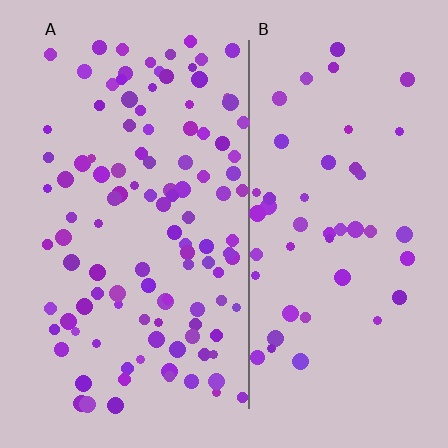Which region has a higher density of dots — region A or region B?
A (the left).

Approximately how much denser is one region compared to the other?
Approximately 2.4× — region A over region B.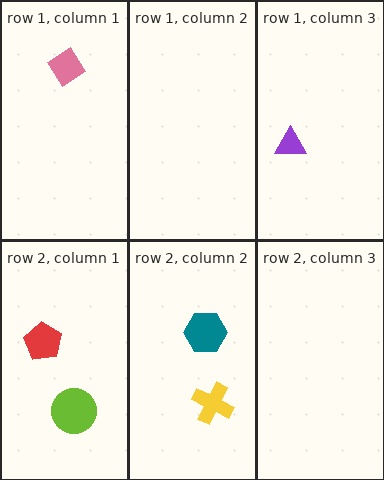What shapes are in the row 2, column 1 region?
The lime circle, the red pentagon.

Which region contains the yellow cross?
The row 2, column 2 region.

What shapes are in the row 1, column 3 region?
The purple triangle.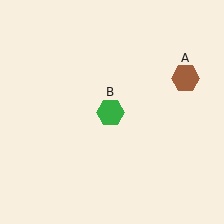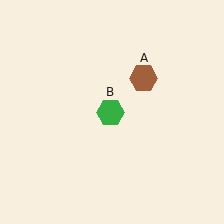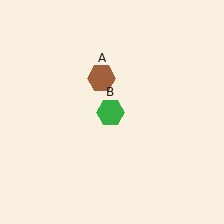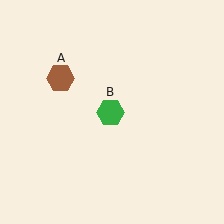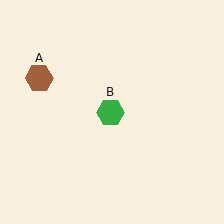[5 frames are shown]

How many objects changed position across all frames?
1 object changed position: brown hexagon (object A).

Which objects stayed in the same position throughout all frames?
Green hexagon (object B) remained stationary.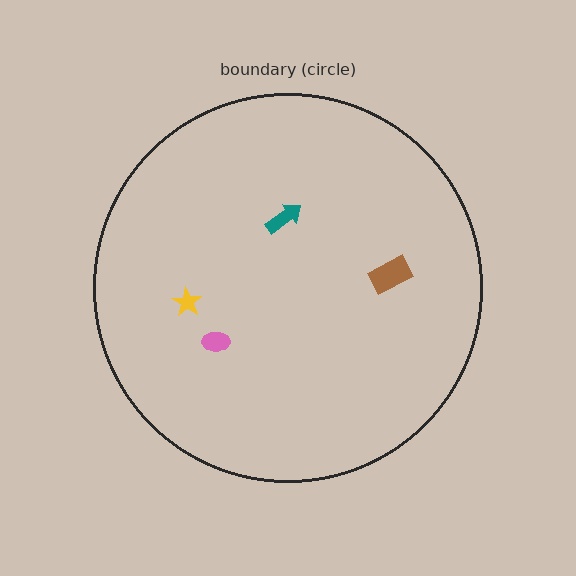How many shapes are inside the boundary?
4 inside, 0 outside.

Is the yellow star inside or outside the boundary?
Inside.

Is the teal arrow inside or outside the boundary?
Inside.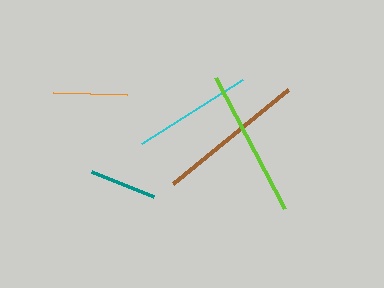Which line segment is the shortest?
The teal line is the shortest at approximately 67 pixels.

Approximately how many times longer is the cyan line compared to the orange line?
The cyan line is approximately 1.6 times the length of the orange line.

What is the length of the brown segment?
The brown segment is approximately 149 pixels long.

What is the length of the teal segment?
The teal segment is approximately 67 pixels long.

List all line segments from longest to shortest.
From longest to shortest: brown, lime, cyan, orange, teal.